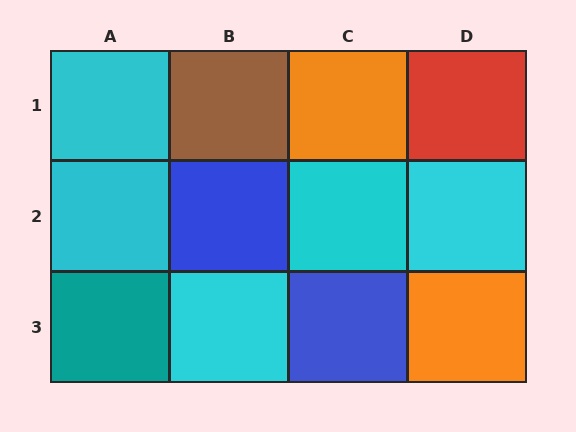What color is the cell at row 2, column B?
Blue.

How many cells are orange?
2 cells are orange.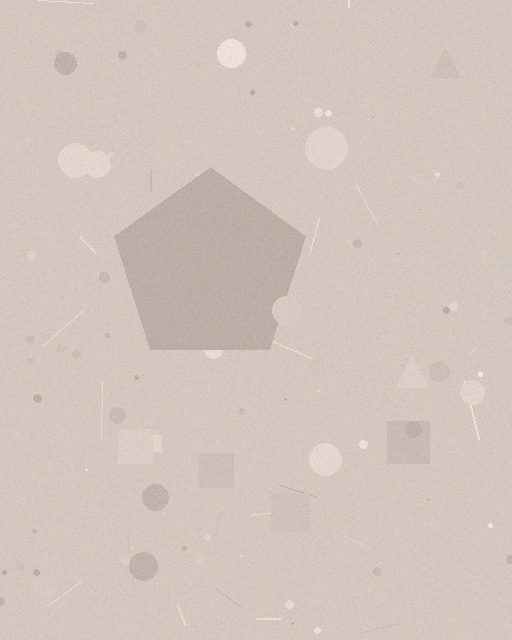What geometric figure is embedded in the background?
A pentagon is embedded in the background.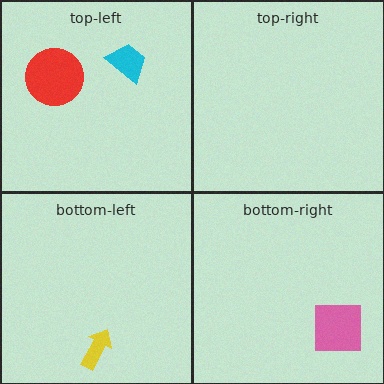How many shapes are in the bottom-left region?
1.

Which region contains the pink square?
The bottom-right region.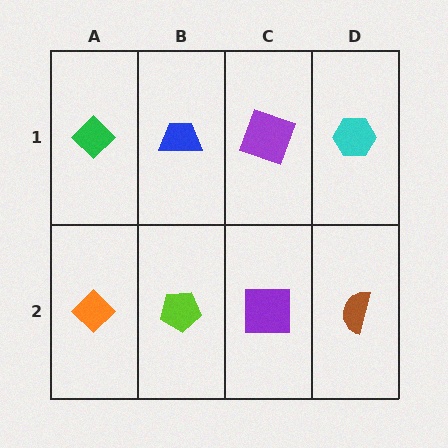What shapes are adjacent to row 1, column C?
A purple square (row 2, column C), a blue trapezoid (row 1, column B), a cyan hexagon (row 1, column D).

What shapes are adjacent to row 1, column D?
A brown semicircle (row 2, column D), a purple square (row 1, column C).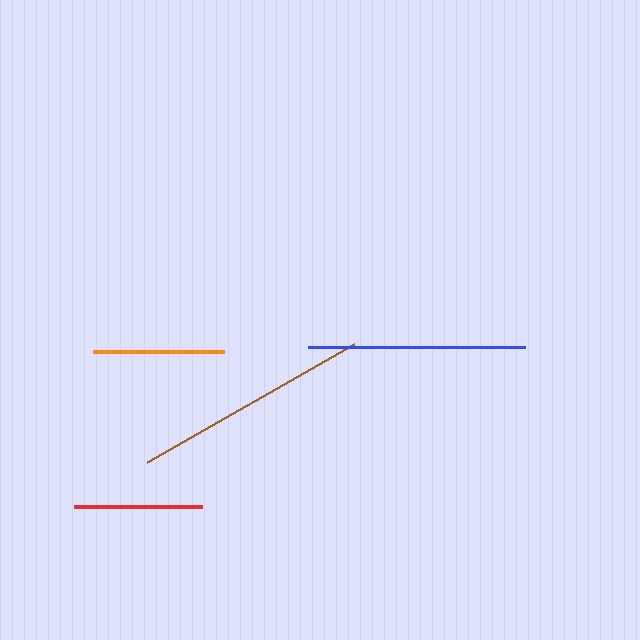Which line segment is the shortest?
The red line is the shortest at approximately 127 pixels.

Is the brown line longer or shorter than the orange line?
The brown line is longer than the orange line.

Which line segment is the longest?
The brown line is the longest at approximately 238 pixels.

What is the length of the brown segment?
The brown segment is approximately 238 pixels long.